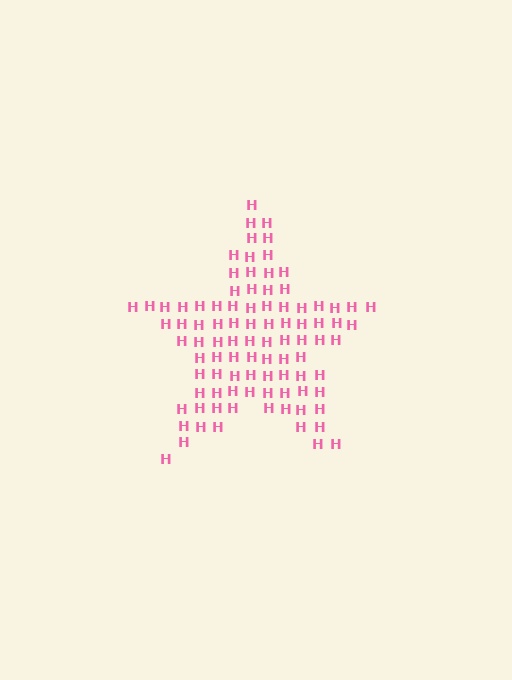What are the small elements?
The small elements are letter H's.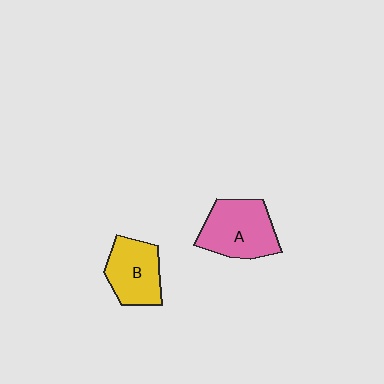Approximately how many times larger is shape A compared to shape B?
Approximately 1.2 times.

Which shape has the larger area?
Shape A (pink).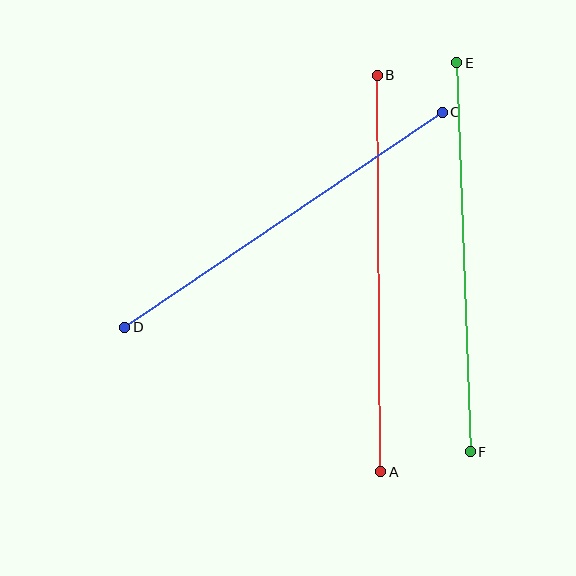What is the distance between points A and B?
The distance is approximately 396 pixels.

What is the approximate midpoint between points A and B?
The midpoint is at approximately (379, 273) pixels.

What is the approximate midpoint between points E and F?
The midpoint is at approximately (463, 257) pixels.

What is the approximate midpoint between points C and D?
The midpoint is at approximately (284, 220) pixels.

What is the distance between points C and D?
The distance is approximately 383 pixels.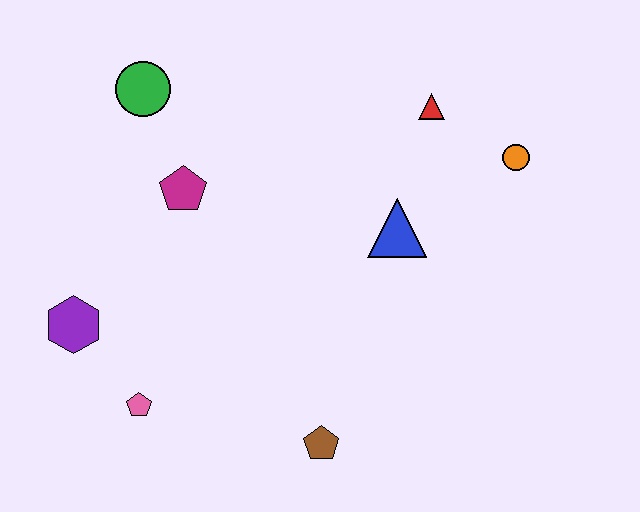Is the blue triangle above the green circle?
No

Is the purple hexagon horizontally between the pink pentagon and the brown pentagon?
No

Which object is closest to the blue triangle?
The red triangle is closest to the blue triangle.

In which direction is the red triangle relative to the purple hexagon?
The red triangle is to the right of the purple hexagon.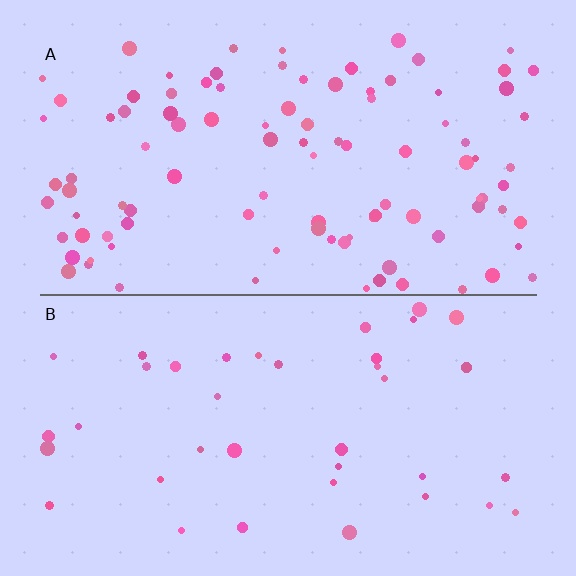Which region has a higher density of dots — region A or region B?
A (the top).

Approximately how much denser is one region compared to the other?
Approximately 2.6× — region A over region B.